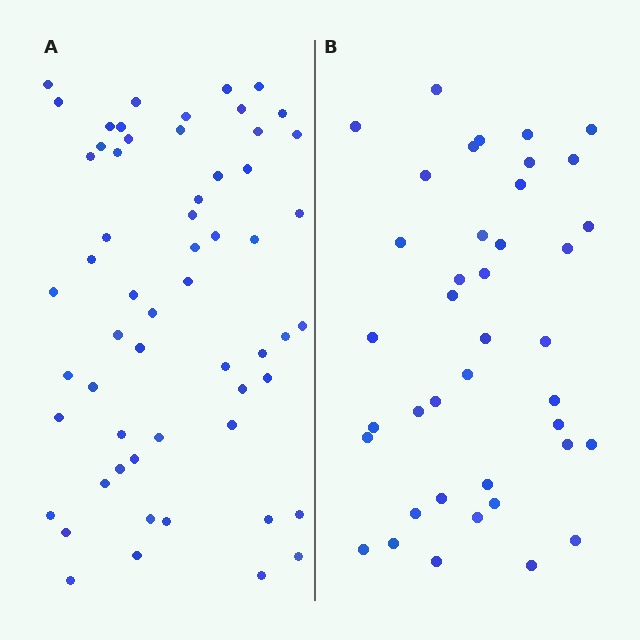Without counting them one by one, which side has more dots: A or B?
Region A (the left region) has more dots.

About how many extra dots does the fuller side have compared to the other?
Region A has approximately 20 more dots than region B.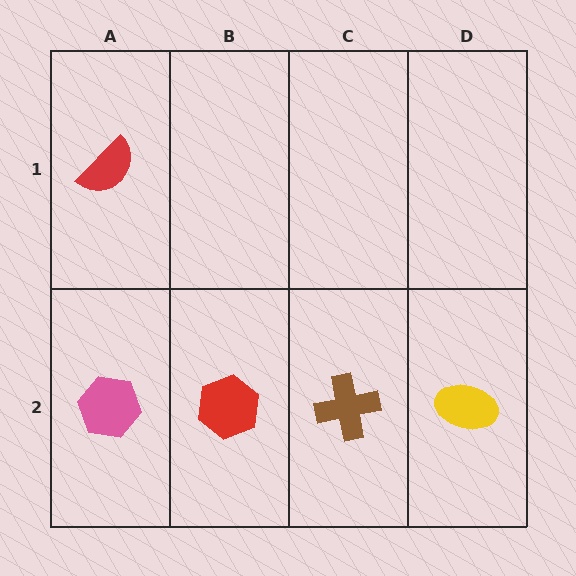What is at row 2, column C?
A brown cross.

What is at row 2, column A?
A pink hexagon.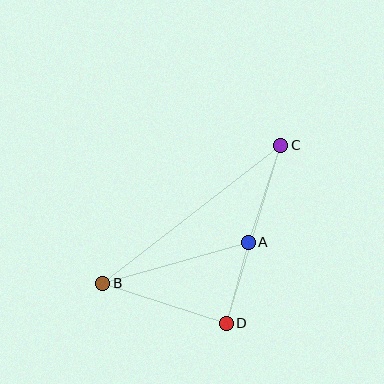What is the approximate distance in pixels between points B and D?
The distance between B and D is approximately 130 pixels.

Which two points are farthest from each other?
Points B and C are farthest from each other.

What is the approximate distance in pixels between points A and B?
The distance between A and B is approximately 151 pixels.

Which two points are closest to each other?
Points A and D are closest to each other.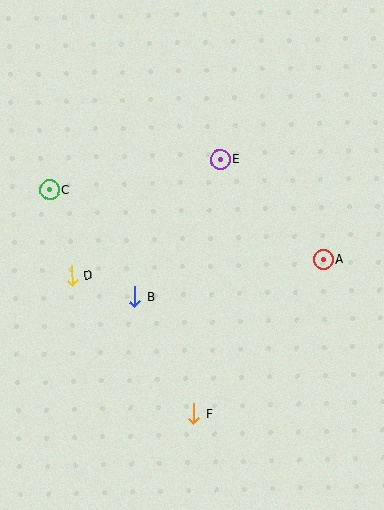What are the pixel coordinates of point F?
Point F is at (194, 414).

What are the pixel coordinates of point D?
Point D is at (72, 276).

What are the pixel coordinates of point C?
Point C is at (49, 190).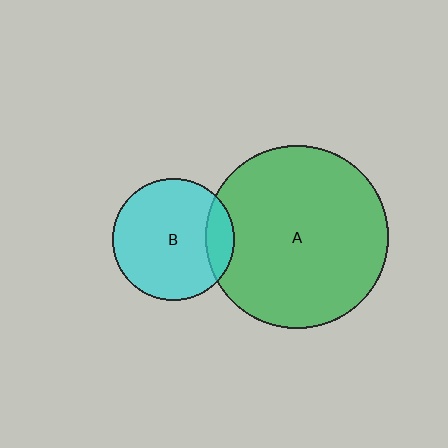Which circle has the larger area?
Circle A (green).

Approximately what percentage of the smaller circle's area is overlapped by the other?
Approximately 15%.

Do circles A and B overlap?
Yes.